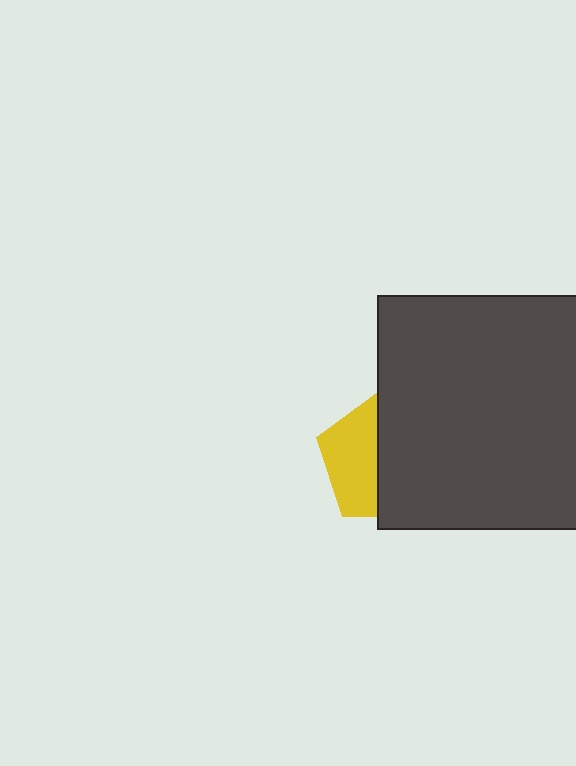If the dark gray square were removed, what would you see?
You would see the complete yellow pentagon.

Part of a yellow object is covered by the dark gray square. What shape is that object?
It is a pentagon.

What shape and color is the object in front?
The object in front is a dark gray square.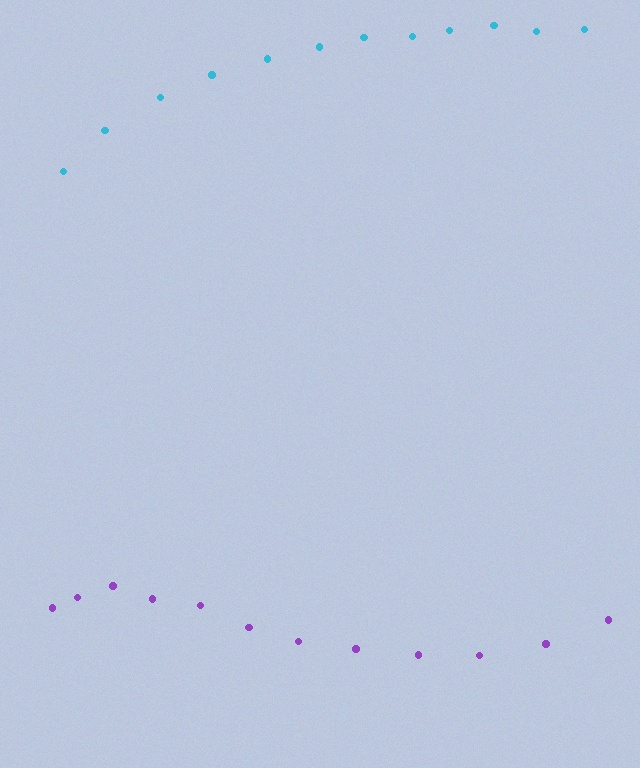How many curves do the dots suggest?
There are 2 distinct paths.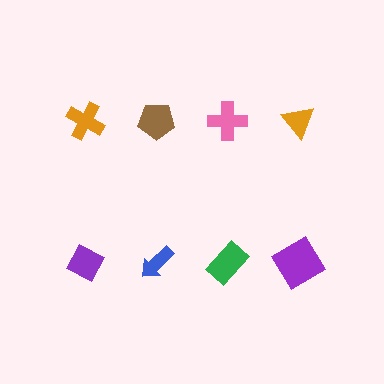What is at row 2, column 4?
A purple diamond.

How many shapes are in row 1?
4 shapes.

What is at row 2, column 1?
A purple diamond.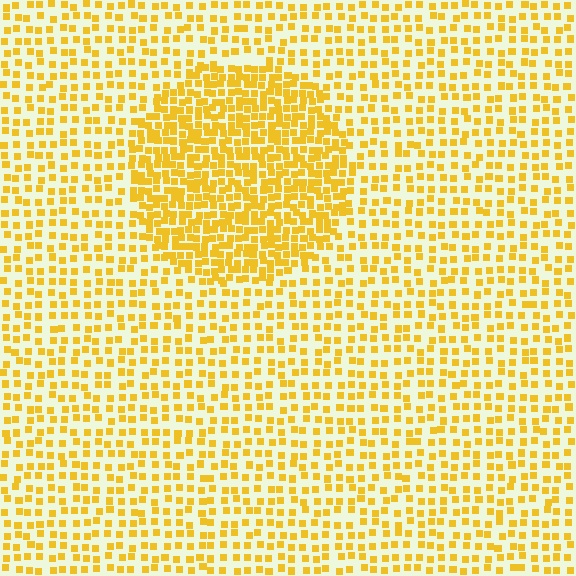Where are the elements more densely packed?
The elements are more densely packed inside the circle boundary.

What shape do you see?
I see a circle.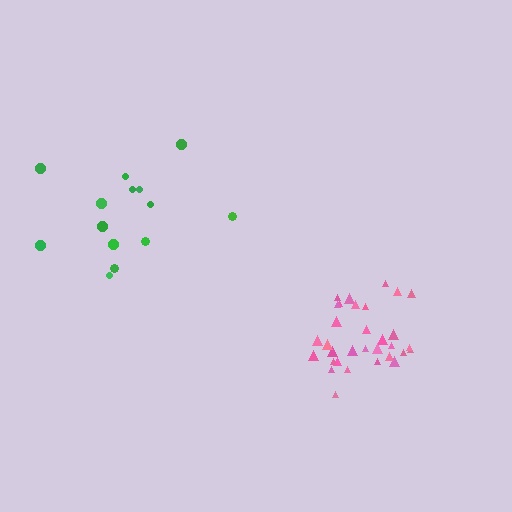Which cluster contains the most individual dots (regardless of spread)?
Pink (32).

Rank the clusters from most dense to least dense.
pink, green.